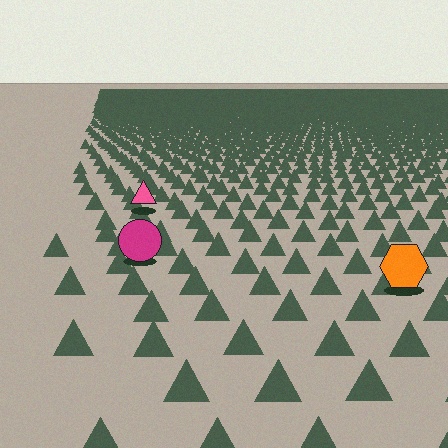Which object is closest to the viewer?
The orange hexagon is closest. The texture marks near it are larger and more spread out.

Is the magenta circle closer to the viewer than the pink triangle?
Yes. The magenta circle is closer — you can tell from the texture gradient: the ground texture is coarser near it.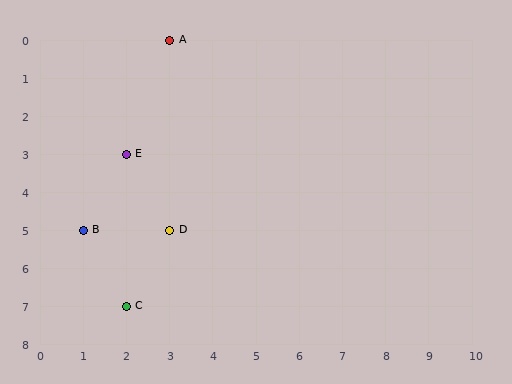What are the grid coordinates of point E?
Point E is at grid coordinates (2, 3).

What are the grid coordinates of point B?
Point B is at grid coordinates (1, 5).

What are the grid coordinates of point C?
Point C is at grid coordinates (2, 7).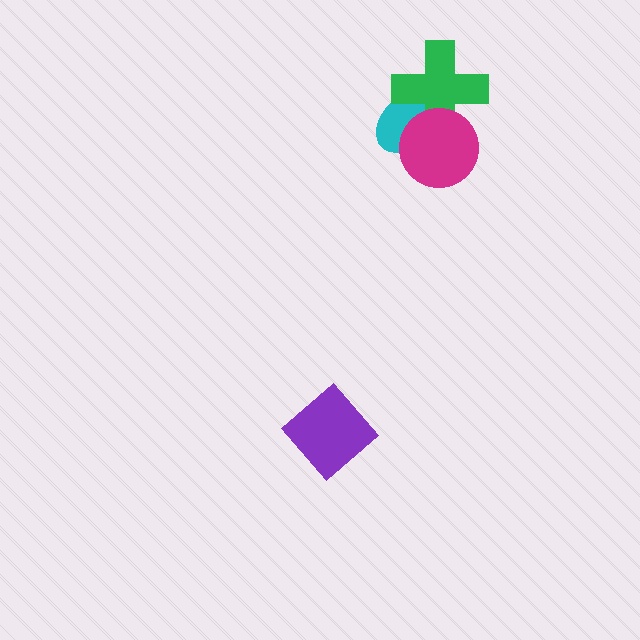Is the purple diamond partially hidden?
No, no other shape covers it.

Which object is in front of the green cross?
The magenta circle is in front of the green cross.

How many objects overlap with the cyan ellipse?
2 objects overlap with the cyan ellipse.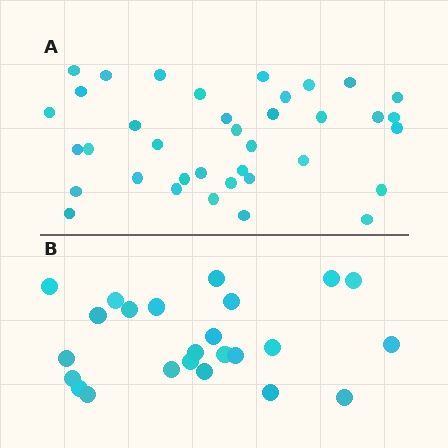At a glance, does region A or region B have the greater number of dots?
Region A (the top region) has more dots.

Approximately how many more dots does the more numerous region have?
Region A has approximately 15 more dots than region B.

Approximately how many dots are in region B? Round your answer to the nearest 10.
About 20 dots. (The exact count is 24, which rounds to 20.)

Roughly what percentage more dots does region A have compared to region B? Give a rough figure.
About 55% more.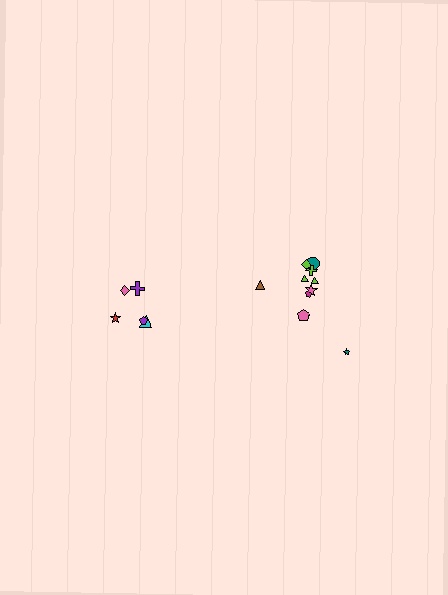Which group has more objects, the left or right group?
The right group.